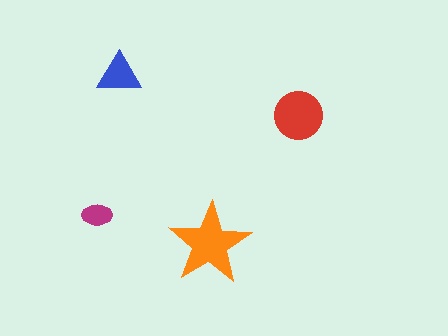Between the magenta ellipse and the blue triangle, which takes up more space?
The blue triangle.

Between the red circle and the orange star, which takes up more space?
The orange star.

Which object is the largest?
The orange star.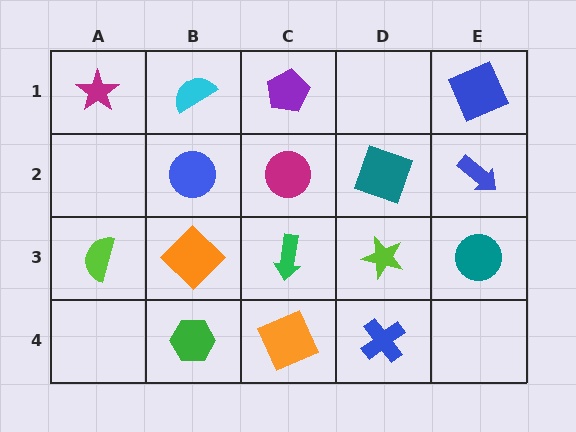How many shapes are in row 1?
4 shapes.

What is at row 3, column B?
An orange diamond.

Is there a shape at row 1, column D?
No, that cell is empty.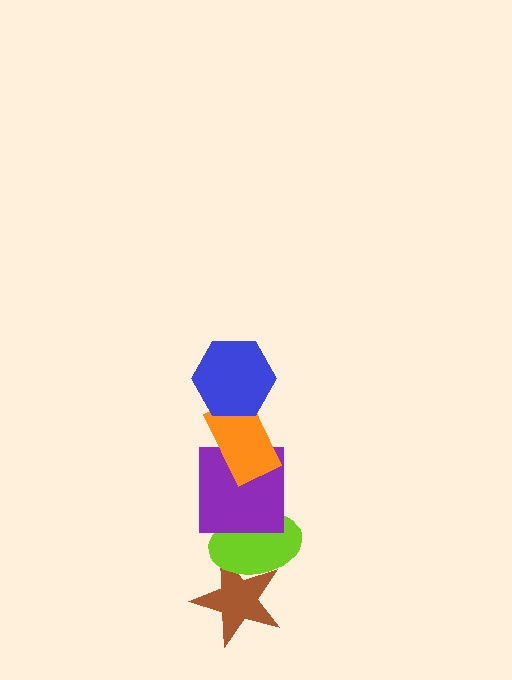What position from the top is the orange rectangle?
The orange rectangle is 2nd from the top.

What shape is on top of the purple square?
The orange rectangle is on top of the purple square.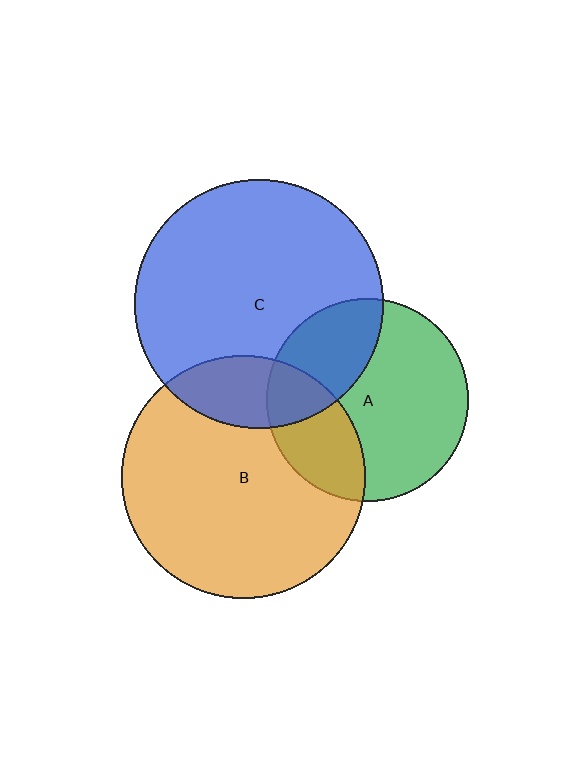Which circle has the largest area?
Circle C (blue).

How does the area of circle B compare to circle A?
Approximately 1.4 times.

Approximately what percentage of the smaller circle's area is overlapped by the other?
Approximately 30%.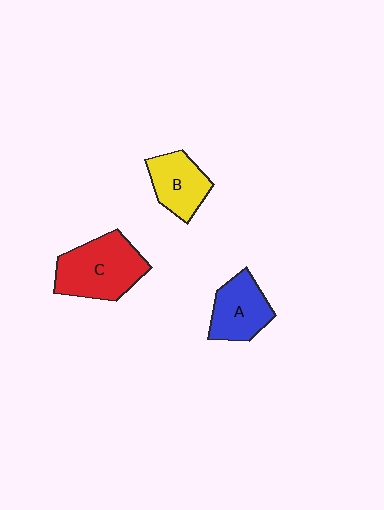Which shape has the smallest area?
Shape B (yellow).